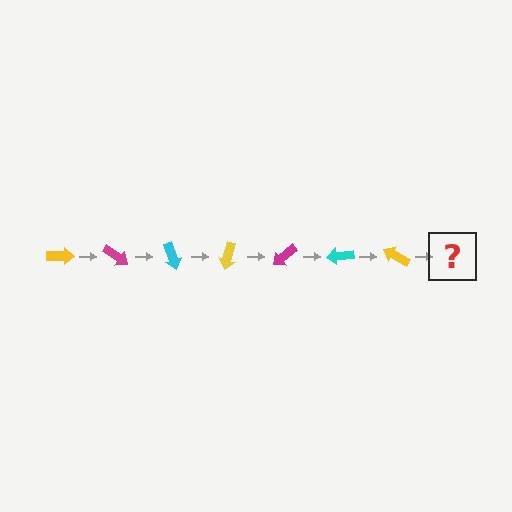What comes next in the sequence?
The next element should be a magenta arrow, rotated 245 degrees from the start.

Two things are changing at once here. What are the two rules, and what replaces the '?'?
The two rules are that it rotates 35 degrees each step and the color cycles through yellow, magenta, and cyan. The '?' should be a magenta arrow, rotated 245 degrees from the start.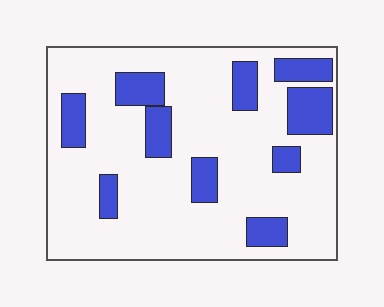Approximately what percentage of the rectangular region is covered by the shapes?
Approximately 20%.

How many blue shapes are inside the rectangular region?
10.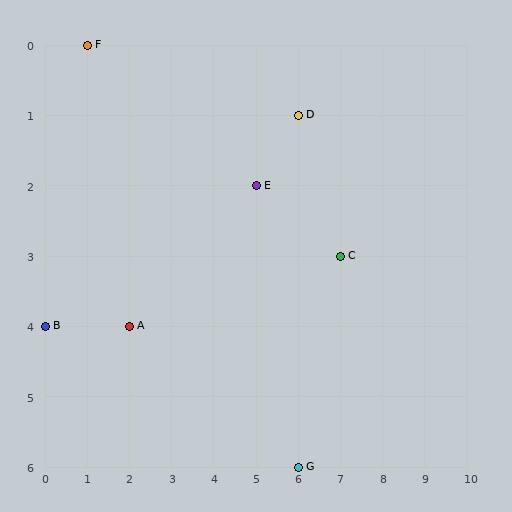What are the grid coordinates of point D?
Point D is at grid coordinates (6, 1).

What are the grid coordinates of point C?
Point C is at grid coordinates (7, 3).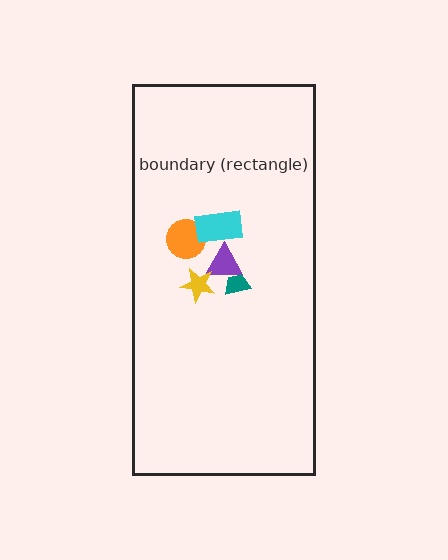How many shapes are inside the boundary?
5 inside, 0 outside.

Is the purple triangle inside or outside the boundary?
Inside.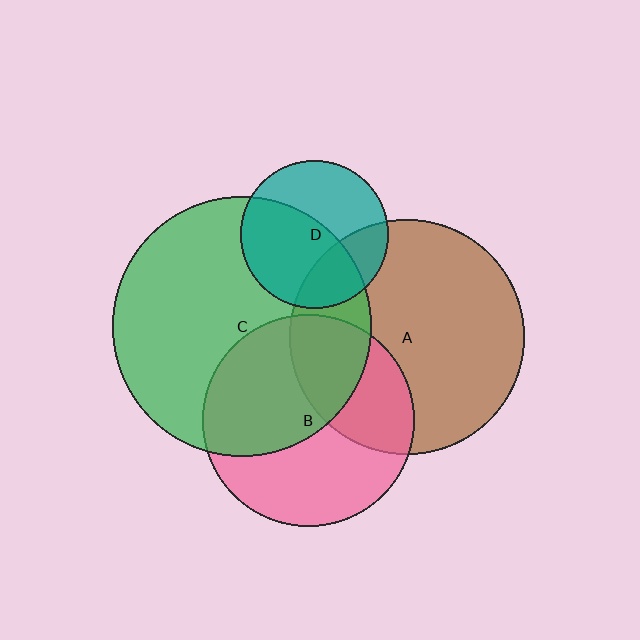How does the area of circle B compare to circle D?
Approximately 2.1 times.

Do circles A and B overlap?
Yes.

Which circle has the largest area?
Circle C (green).